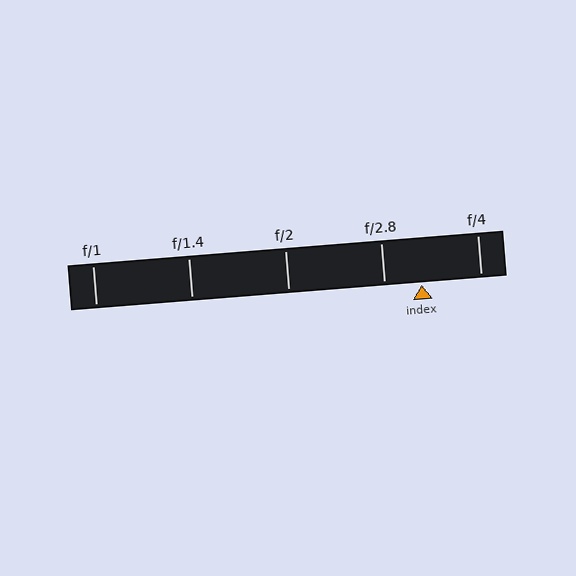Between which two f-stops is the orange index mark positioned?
The index mark is between f/2.8 and f/4.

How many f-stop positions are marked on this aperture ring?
There are 5 f-stop positions marked.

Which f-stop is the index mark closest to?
The index mark is closest to f/2.8.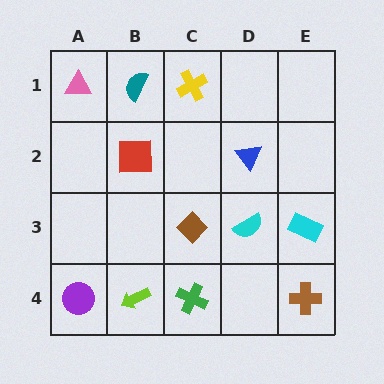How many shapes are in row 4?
4 shapes.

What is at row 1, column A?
A pink triangle.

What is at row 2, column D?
A blue triangle.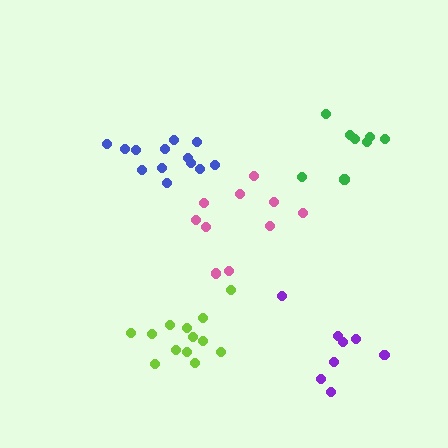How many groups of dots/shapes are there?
There are 5 groups.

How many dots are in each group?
Group 1: 10 dots, Group 2: 8 dots, Group 3: 13 dots, Group 4: 13 dots, Group 5: 8 dots (52 total).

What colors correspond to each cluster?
The clusters are colored: pink, green, blue, lime, purple.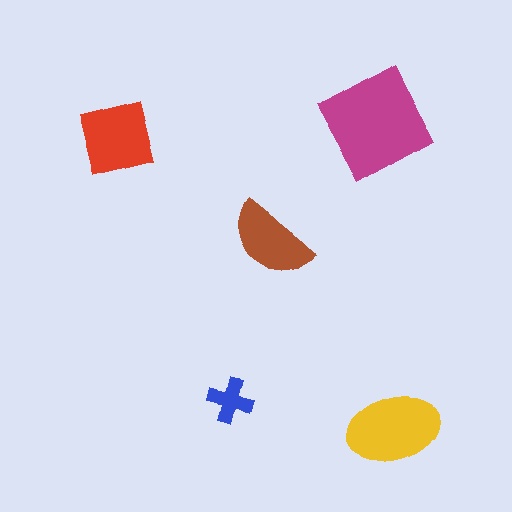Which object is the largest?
The magenta square.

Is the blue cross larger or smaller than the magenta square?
Smaller.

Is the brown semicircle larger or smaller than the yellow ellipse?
Smaller.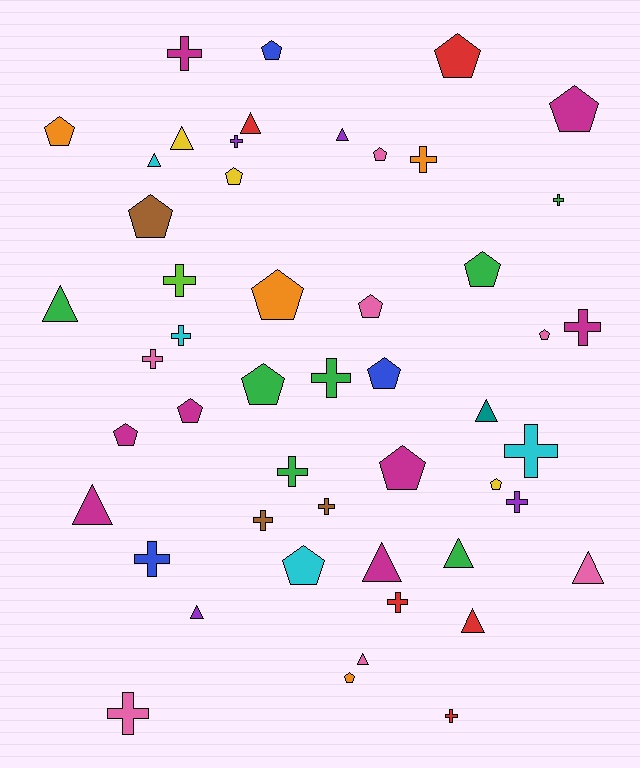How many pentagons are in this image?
There are 19 pentagons.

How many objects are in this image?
There are 50 objects.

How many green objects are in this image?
There are 7 green objects.